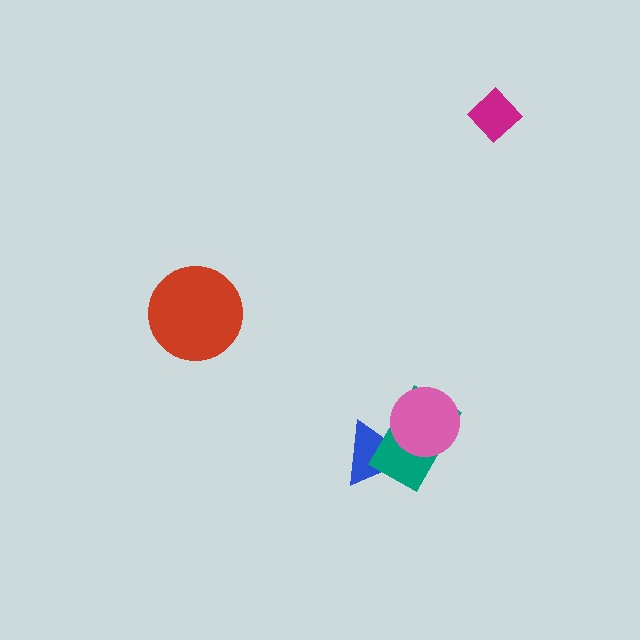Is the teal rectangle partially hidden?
Yes, it is partially covered by another shape.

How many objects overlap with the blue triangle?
2 objects overlap with the blue triangle.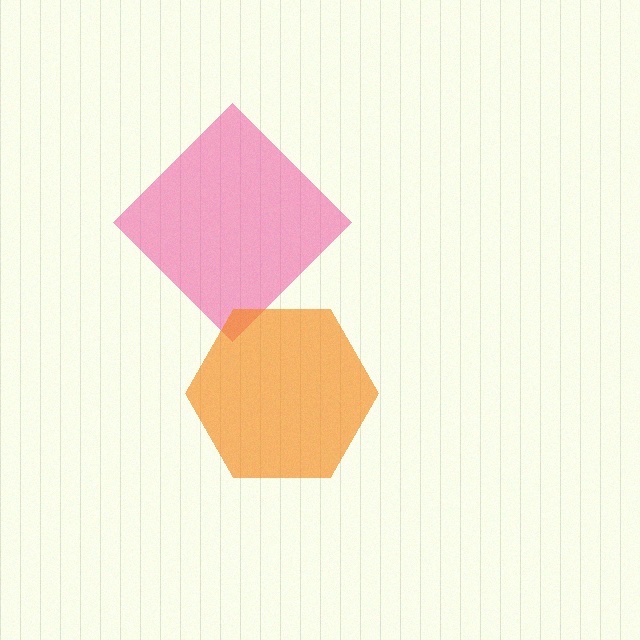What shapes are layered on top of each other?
The layered shapes are: a pink diamond, an orange hexagon.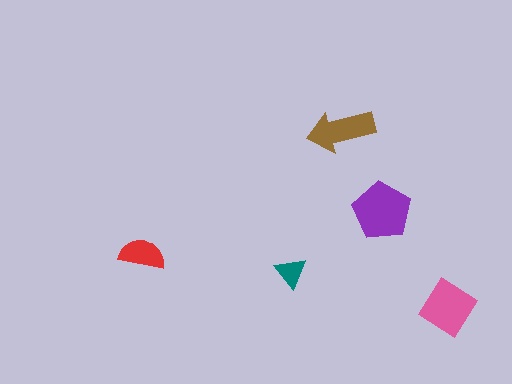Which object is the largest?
The purple pentagon.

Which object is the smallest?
The teal triangle.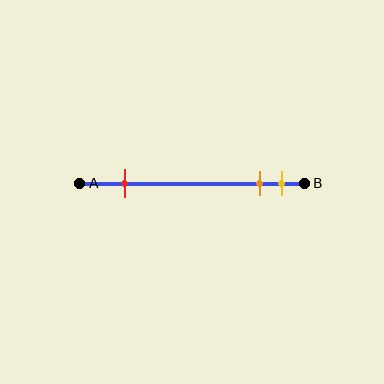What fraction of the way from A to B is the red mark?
The red mark is approximately 20% (0.2) of the way from A to B.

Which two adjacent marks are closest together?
The orange and yellow marks are the closest adjacent pair.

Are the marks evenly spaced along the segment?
No, the marks are not evenly spaced.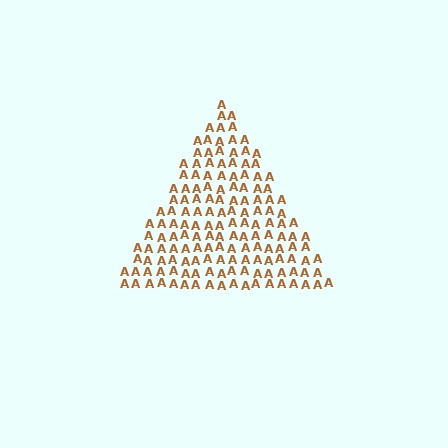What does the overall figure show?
The overall figure shows a triangle.